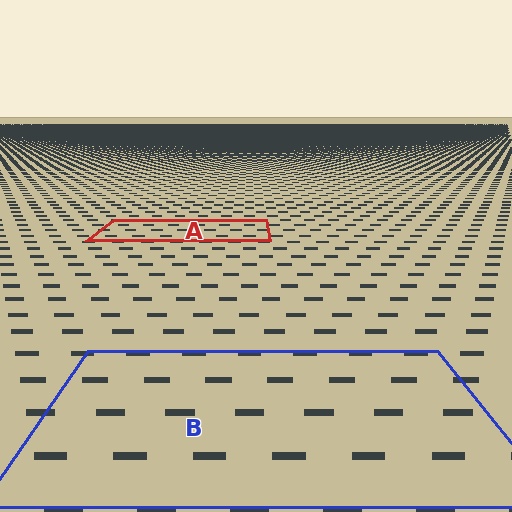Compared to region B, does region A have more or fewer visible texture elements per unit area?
Region A has more texture elements per unit area — they are packed more densely because it is farther away.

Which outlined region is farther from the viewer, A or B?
Region A is farther from the viewer — the texture elements inside it appear smaller and more densely packed.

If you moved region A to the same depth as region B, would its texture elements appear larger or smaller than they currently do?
They would appear larger. At a closer depth, the same texture elements are projected at a bigger on-screen size.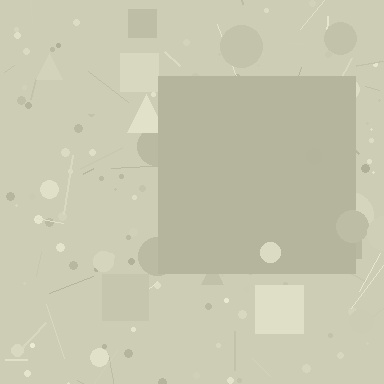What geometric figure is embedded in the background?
A square is embedded in the background.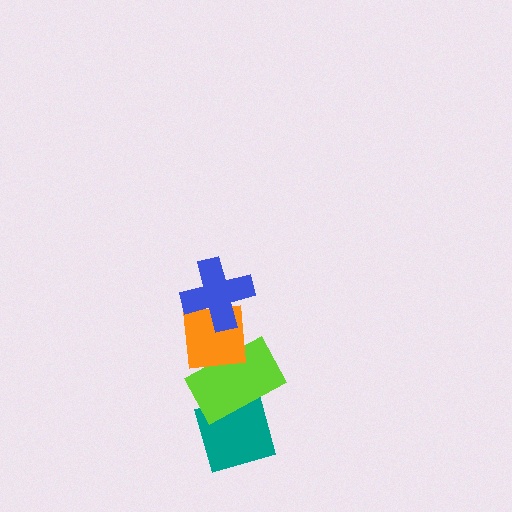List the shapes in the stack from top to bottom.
From top to bottom: the blue cross, the orange square, the lime rectangle, the teal diamond.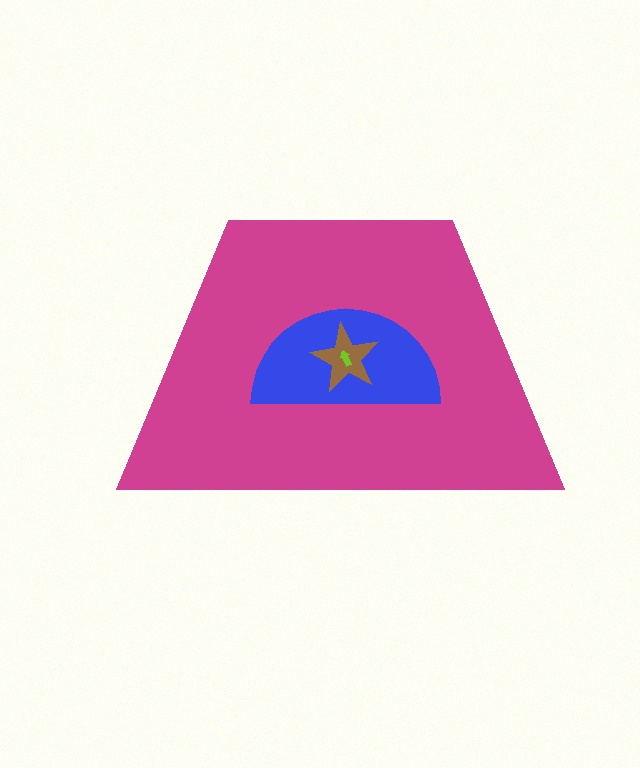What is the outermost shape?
The magenta trapezoid.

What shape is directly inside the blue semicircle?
The brown star.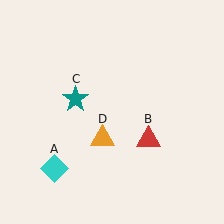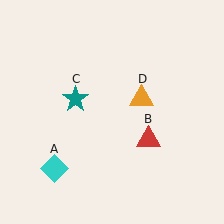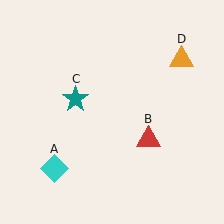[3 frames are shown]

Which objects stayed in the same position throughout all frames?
Cyan diamond (object A) and red triangle (object B) and teal star (object C) remained stationary.